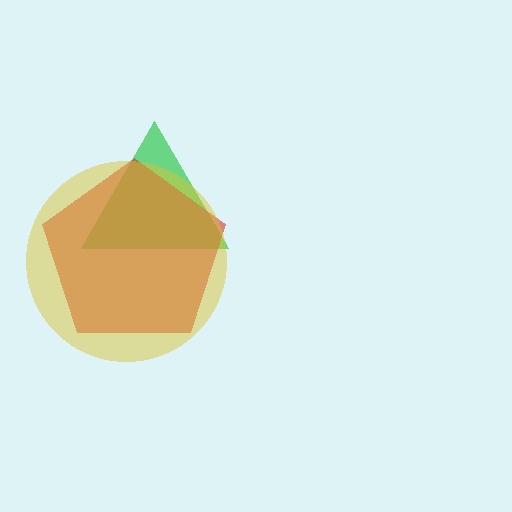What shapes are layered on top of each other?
The layered shapes are: a green triangle, a red pentagon, a yellow circle.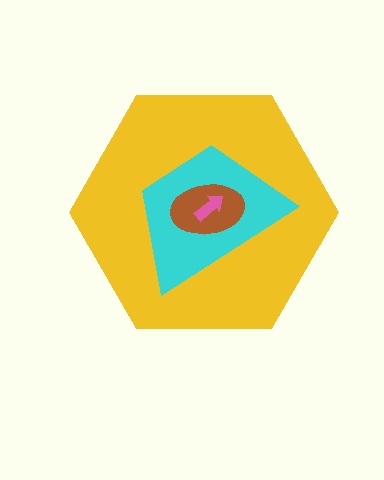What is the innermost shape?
The pink arrow.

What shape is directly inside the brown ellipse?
The pink arrow.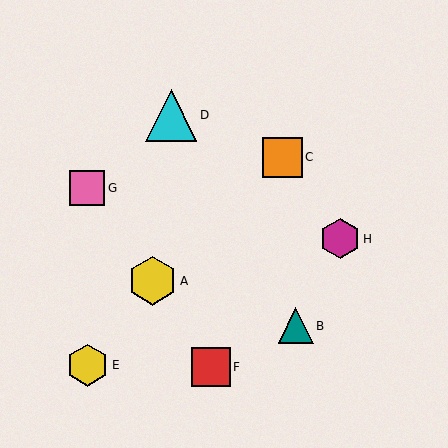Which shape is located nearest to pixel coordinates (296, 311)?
The teal triangle (labeled B) at (296, 326) is nearest to that location.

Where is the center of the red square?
The center of the red square is at (211, 367).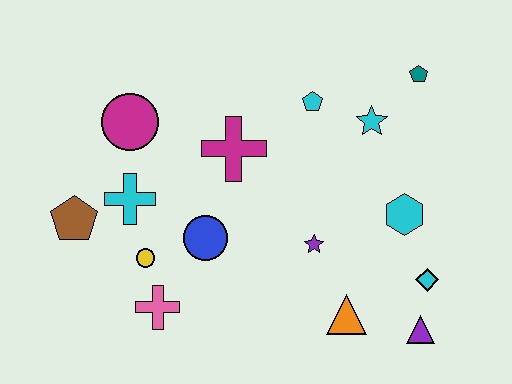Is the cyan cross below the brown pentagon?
No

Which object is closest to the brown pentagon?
The cyan cross is closest to the brown pentagon.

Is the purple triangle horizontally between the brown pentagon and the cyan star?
No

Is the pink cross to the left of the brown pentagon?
No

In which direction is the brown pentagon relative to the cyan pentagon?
The brown pentagon is to the left of the cyan pentagon.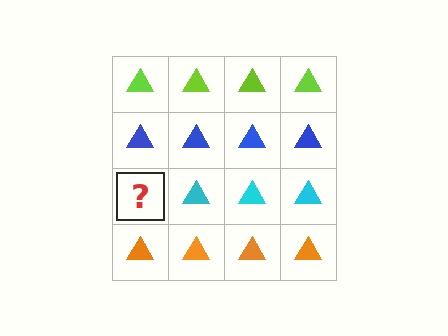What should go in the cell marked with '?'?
The missing cell should contain a cyan triangle.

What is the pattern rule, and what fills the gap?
The rule is that each row has a consistent color. The gap should be filled with a cyan triangle.